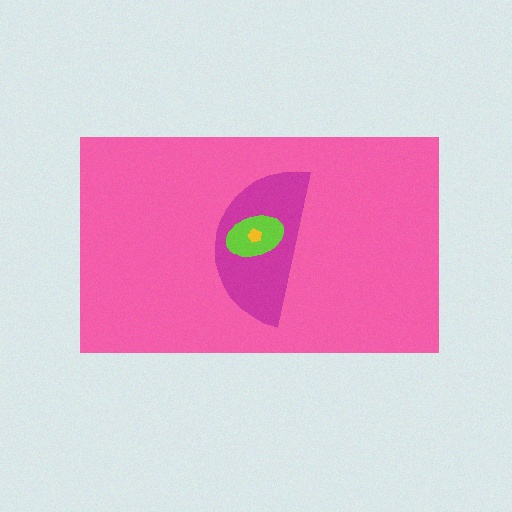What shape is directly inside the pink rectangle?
The magenta semicircle.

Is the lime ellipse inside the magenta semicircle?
Yes.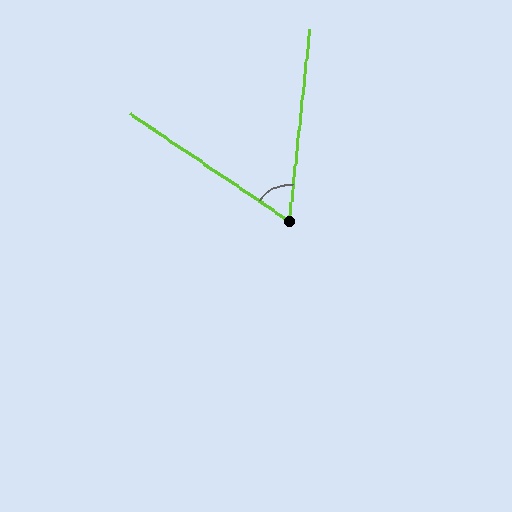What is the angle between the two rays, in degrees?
Approximately 62 degrees.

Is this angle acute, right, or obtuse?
It is acute.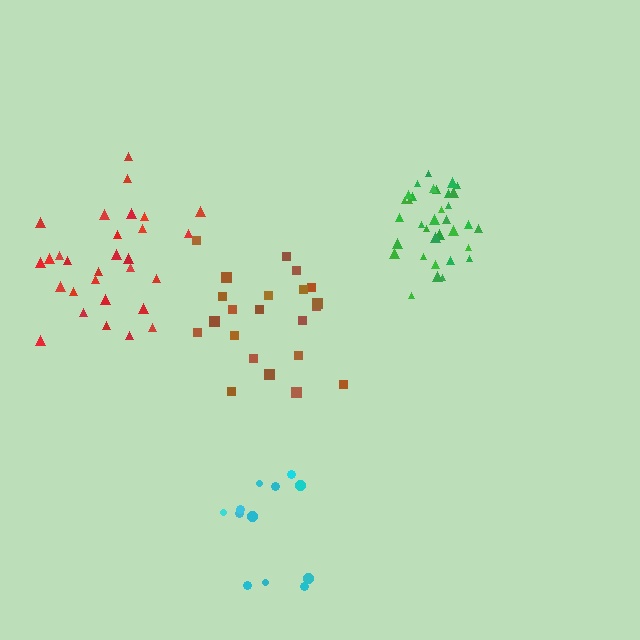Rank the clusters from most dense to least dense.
green, red, brown, cyan.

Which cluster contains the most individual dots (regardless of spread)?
Green (34).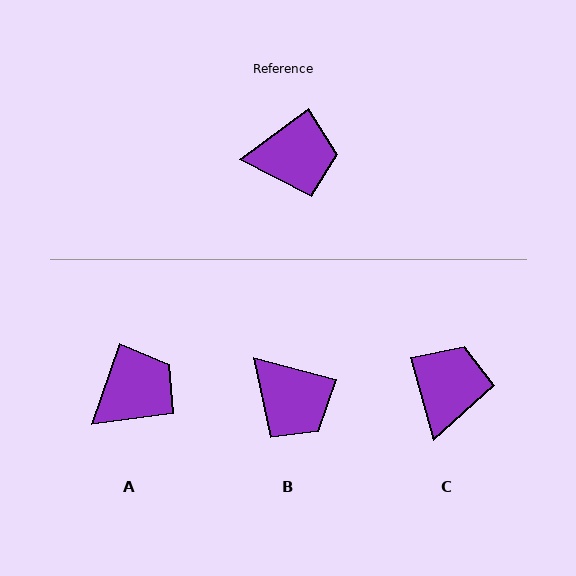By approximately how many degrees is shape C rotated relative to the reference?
Approximately 69 degrees counter-clockwise.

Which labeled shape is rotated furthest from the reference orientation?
C, about 69 degrees away.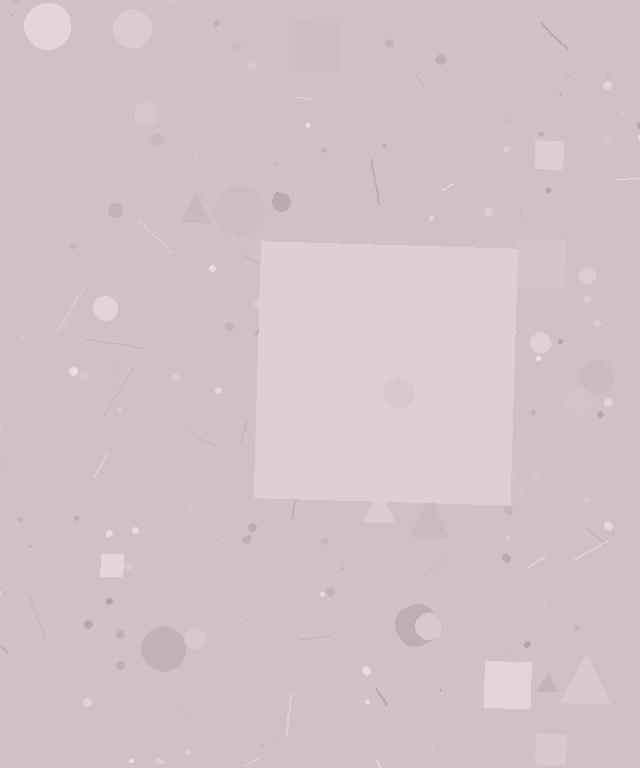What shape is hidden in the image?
A square is hidden in the image.